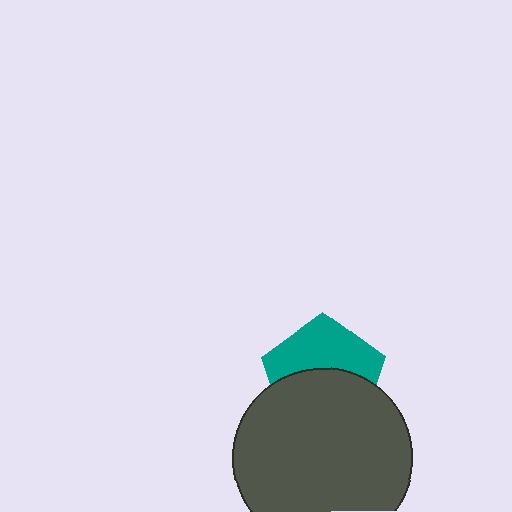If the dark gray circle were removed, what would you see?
You would see the complete teal pentagon.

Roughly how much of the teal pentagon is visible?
About half of it is visible (roughly 47%).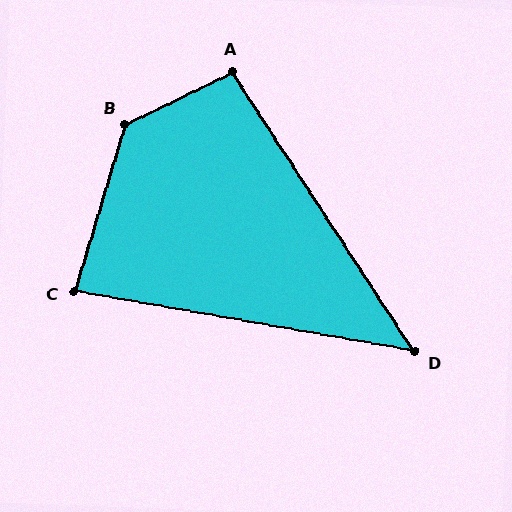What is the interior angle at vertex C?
Approximately 83 degrees (acute).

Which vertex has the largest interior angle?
B, at approximately 133 degrees.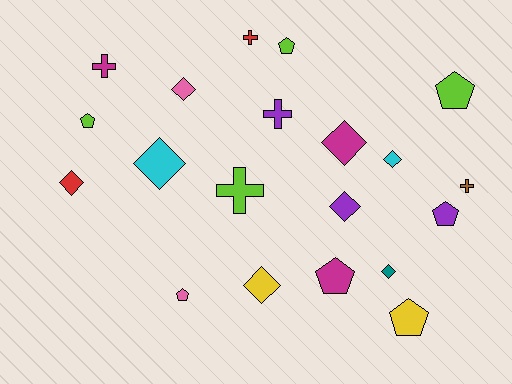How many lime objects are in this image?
There are 4 lime objects.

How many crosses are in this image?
There are 5 crosses.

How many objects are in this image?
There are 20 objects.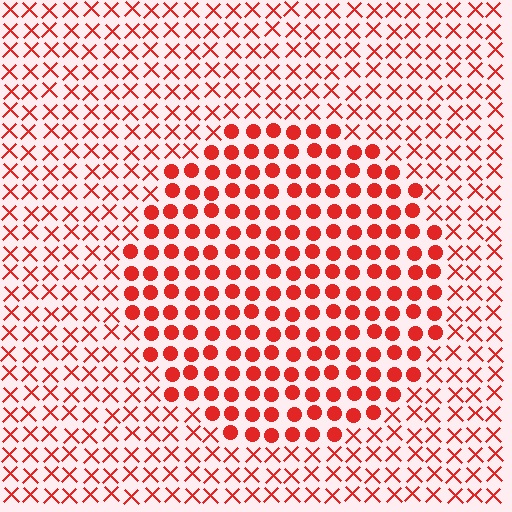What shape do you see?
I see a circle.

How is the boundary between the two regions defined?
The boundary is defined by a change in element shape: circles inside vs. X marks outside. All elements share the same color and spacing.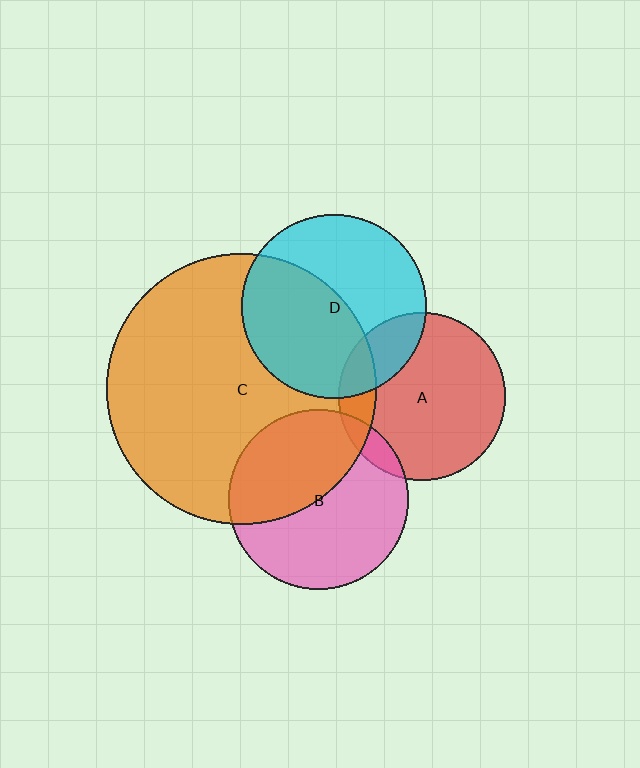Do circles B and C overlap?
Yes.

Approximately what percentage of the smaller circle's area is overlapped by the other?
Approximately 45%.